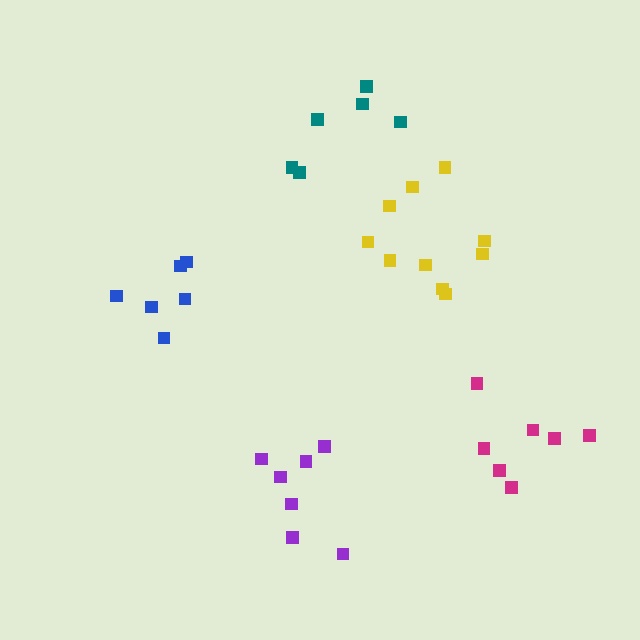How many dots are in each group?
Group 1: 6 dots, Group 2: 6 dots, Group 3: 10 dots, Group 4: 7 dots, Group 5: 7 dots (36 total).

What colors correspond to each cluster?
The clusters are colored: teal, blue, yellow, purple, magenta.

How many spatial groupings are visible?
There are 5 spatial groupings.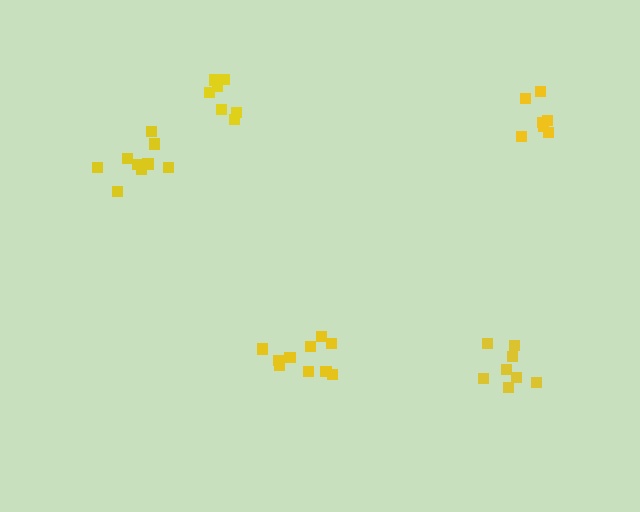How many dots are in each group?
Group 1: 8 dots, Group 2: 9 dots, Group 3: 7 dots, Group 4: 7 dots, Group 5: 10 dots (41 total).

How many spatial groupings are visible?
There are 5 spatial groupings.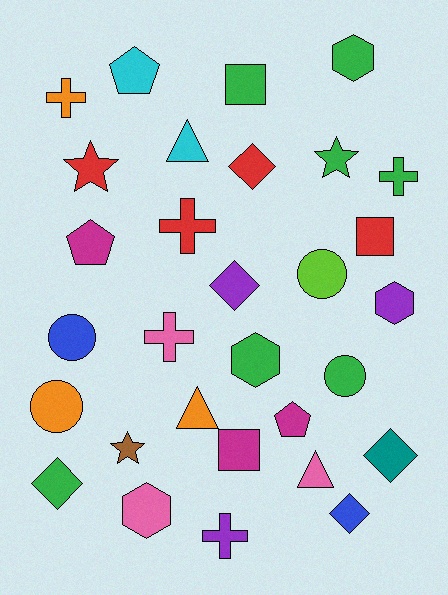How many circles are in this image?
There are 4 circles.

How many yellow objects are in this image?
There are no yellow objects.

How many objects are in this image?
There are 30 objects.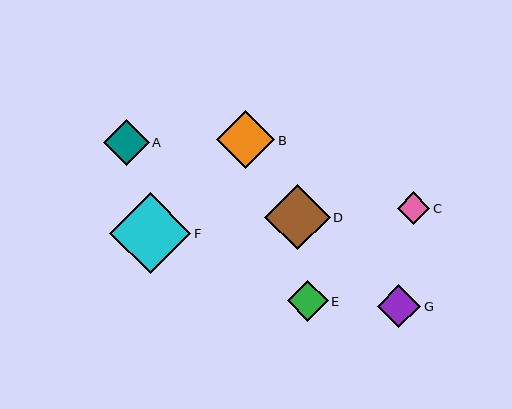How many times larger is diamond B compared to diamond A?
Diamond B is approximately 1.3 times the size of diamond A.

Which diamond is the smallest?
Diamond C is the smallest with a size of approximately 32 pixels.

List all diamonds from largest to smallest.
From largest to smallest: F, D, B, A, G, E, C.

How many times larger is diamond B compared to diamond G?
Diamond B is approximately 1.3 times the size of diamond G.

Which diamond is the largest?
Diamond F is the largest with a size of approximately 81 pixels.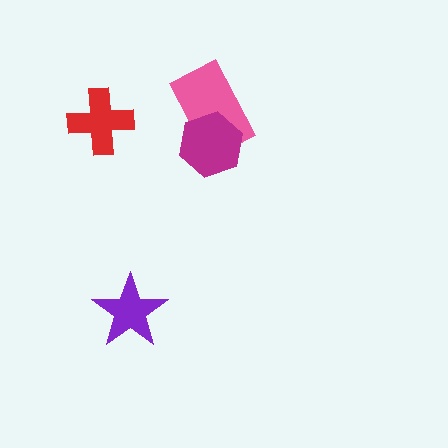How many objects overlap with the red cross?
0 objects overlap with the red cross.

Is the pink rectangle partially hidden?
Yes, it is partially covered by another shape.